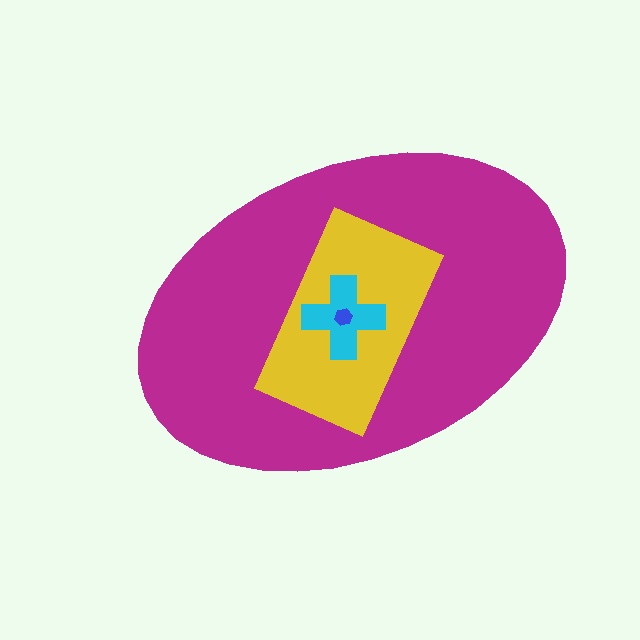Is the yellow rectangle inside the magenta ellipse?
Yes.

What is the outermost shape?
The magenta ellipse.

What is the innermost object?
The blue hexagon.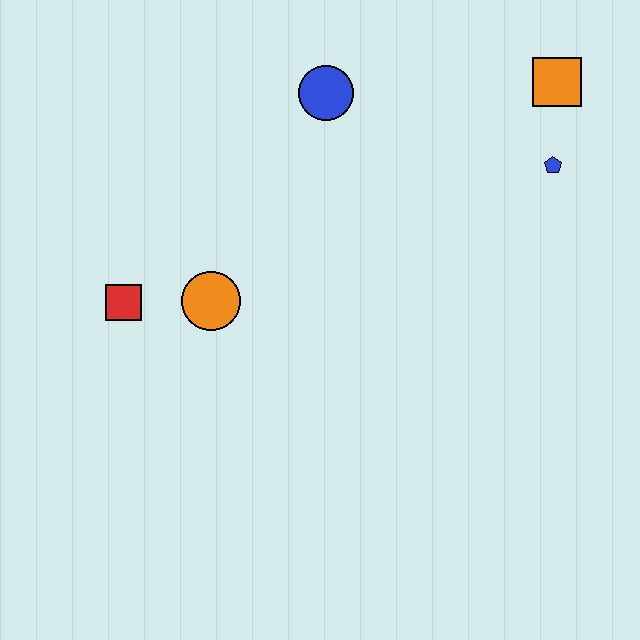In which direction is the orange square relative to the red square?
The orange square is to the right of the red square.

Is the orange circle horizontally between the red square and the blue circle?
Yes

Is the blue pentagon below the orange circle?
No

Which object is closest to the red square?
The orange circle is closest to the red square.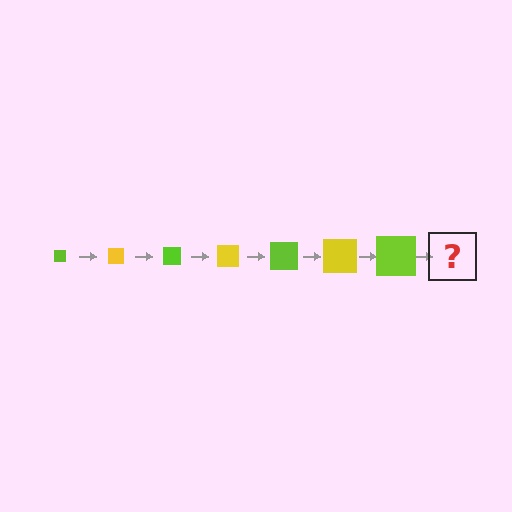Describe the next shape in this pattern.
It should be a yellow square, larger than the previous one.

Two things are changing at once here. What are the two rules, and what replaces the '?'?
The two rules are that the square grows larger each step and the color cycles through lime and yellow. The '?' should be a yellow square, larger than the previous one.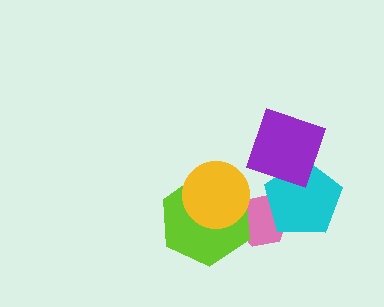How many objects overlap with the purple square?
1 object overlaps with the purple square.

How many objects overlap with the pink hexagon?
3 objects overlap with the pink hexagon.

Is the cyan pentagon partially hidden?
Yes, it is partially covered by another shape.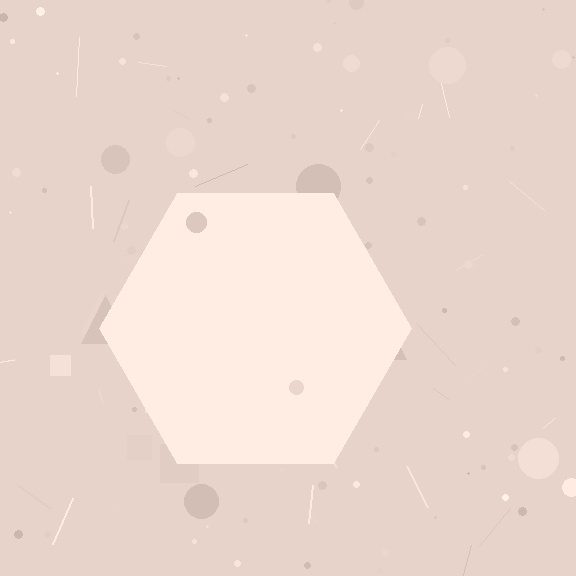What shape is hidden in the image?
A hexagon is hidden in the image.